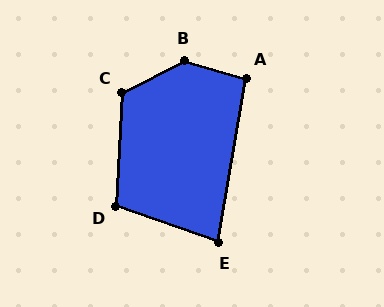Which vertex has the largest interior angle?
B, at approximately 137 degrees.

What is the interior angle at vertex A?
Approximately 96 degrees (obtuse).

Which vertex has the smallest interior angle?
E, at approximately 81 degrees.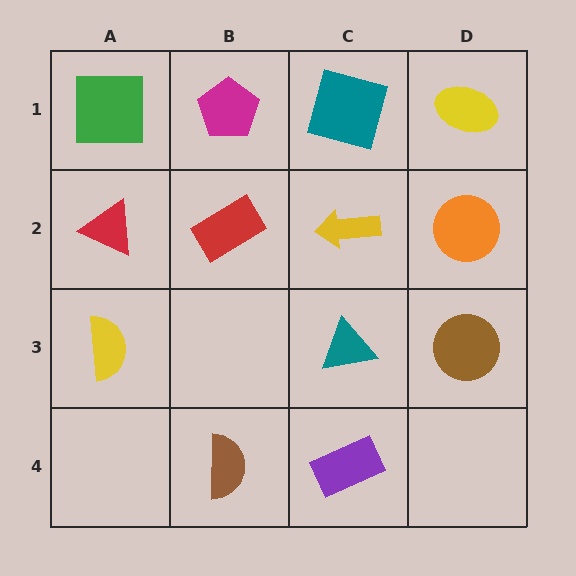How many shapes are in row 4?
2 shapes.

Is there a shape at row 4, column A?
No, that cell is empty.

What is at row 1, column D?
A yellow ellipse.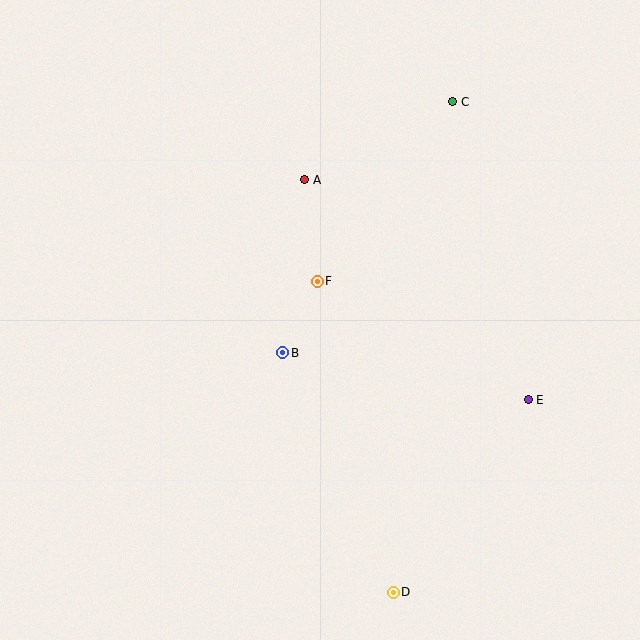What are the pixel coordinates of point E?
Point E is at (528, 400).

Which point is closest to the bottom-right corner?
Point D is closest to the bottom-right corner.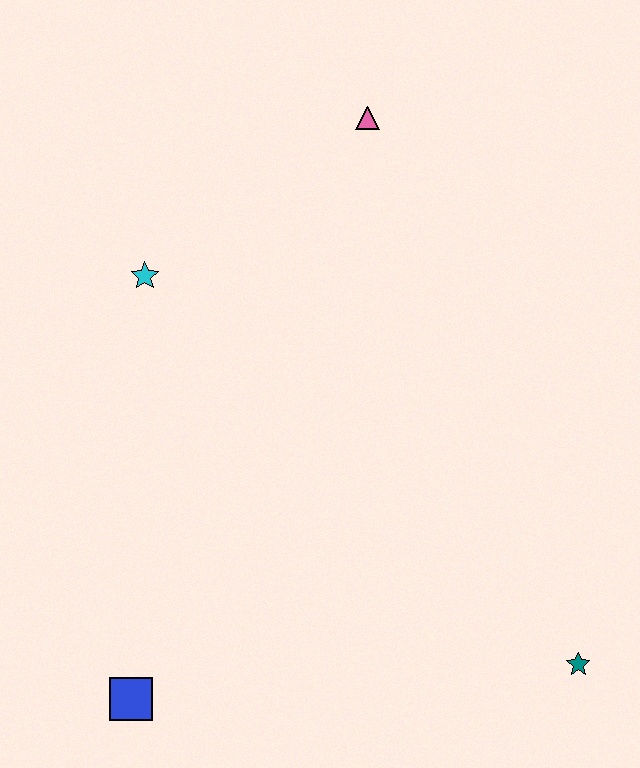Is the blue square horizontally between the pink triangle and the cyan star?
No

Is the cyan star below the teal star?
No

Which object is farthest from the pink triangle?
The blue square is farthest from the pink triangle.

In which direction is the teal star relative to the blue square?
The teal star is to the right of the blue square.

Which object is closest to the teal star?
The blue square is closest to the teal star.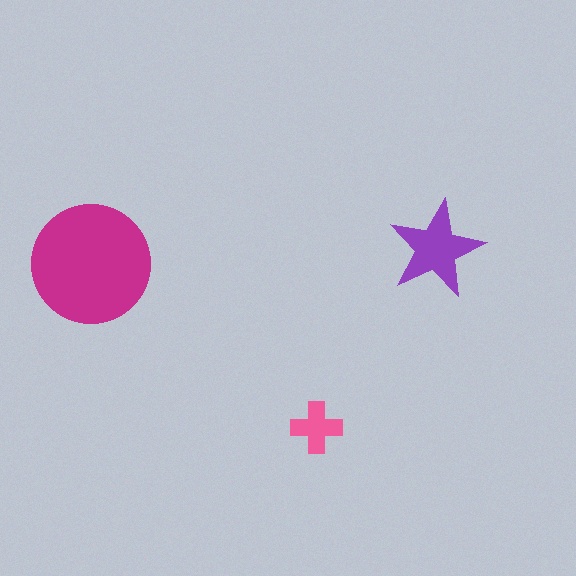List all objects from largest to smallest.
The magenta circle, the purple star, the pink cross.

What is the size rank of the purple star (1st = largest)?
2nd.